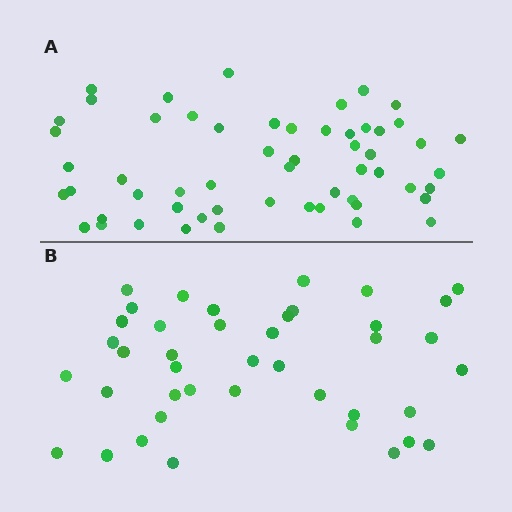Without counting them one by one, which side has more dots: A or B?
Region A (the top region) has more dots.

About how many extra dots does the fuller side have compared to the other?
Region A has approximately 15 more dots than region B.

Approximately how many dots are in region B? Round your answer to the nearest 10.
About 40 dots. (The exact count is 41, which rounds to 40.)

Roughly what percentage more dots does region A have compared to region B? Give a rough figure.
About 35% more.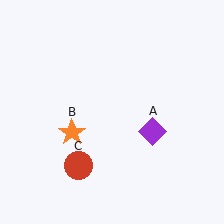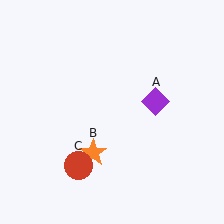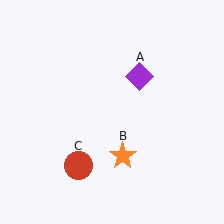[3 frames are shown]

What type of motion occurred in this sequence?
The purple diamond (object A), orange star (object B) rotated counterclockwise around the center of the scene.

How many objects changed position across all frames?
2 objects changed position: purple diamond (object A), orange star (object B).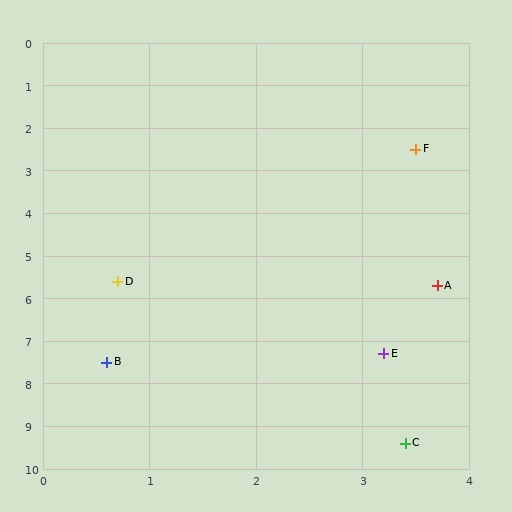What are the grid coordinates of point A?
Point A is at approximately (3.7, 5.7).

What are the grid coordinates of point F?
Point F is at approximately (3.5, 2.5).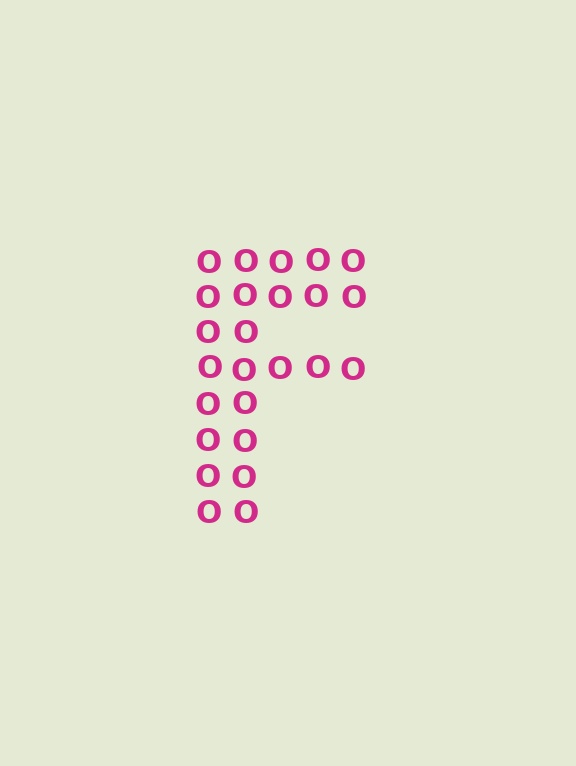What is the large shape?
The large shape is the letter F.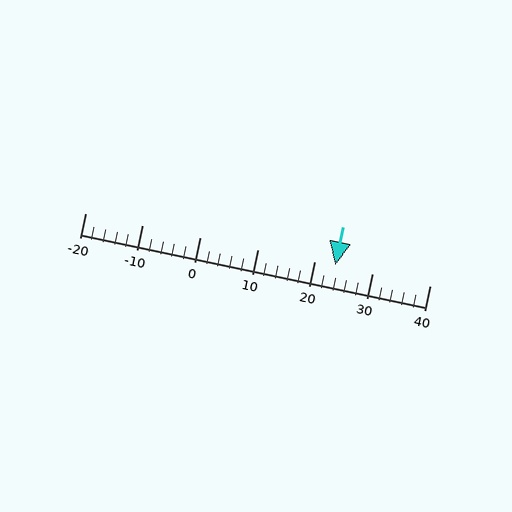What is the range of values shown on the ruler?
The ruler shows values from -20 to 40.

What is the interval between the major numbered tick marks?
The major tick marks are spaced 10 units apart.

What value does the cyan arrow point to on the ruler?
The cyan arrow points to approximately 24.